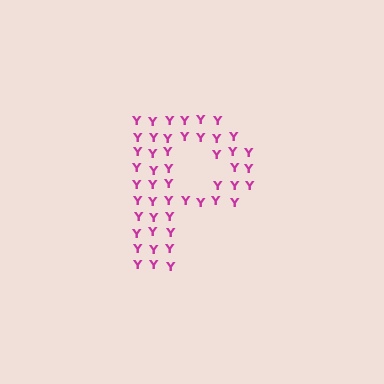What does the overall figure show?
The overall figure shows the letter P.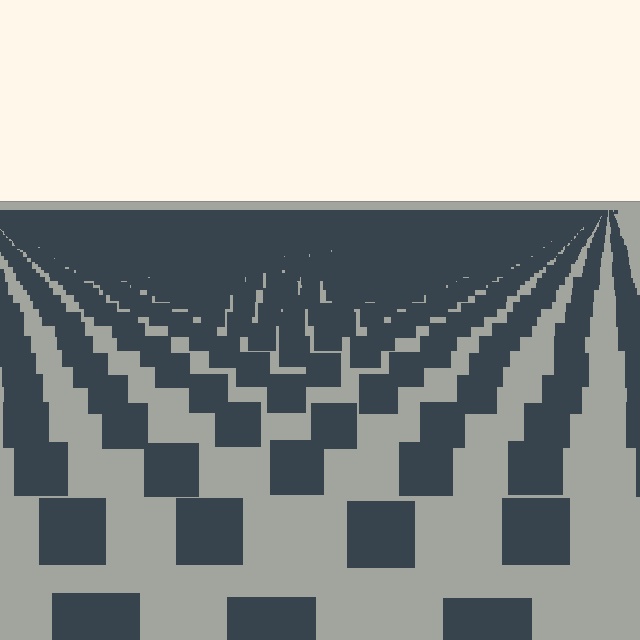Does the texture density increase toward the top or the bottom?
Density increases toward the top.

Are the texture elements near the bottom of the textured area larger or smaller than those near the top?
Larger. Near the bottom, elements are closer to the viewer and appear at a bigger on-screen size.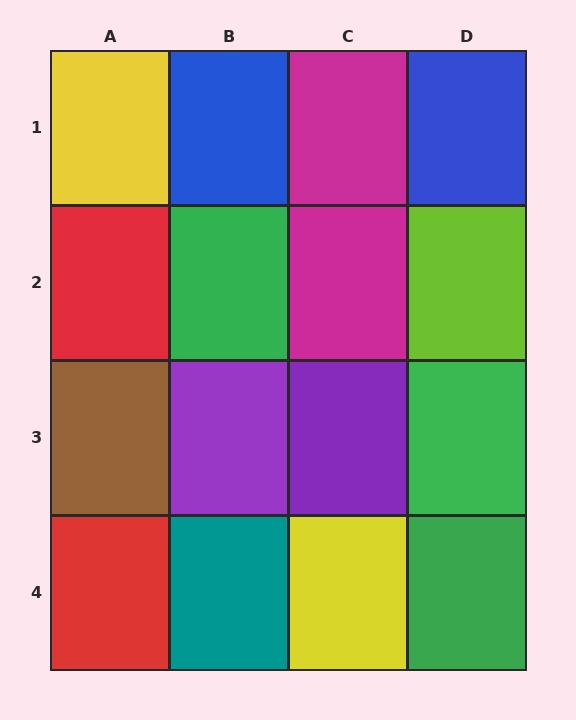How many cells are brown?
1 cell is brown.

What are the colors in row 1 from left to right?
Yellow, blue, magenta, blue.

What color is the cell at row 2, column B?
Green.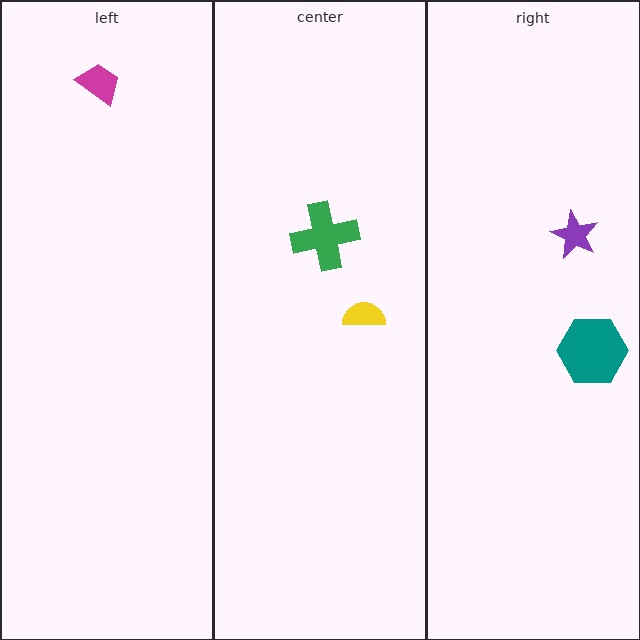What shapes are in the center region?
The yellow semicircle, the green cross.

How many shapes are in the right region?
2.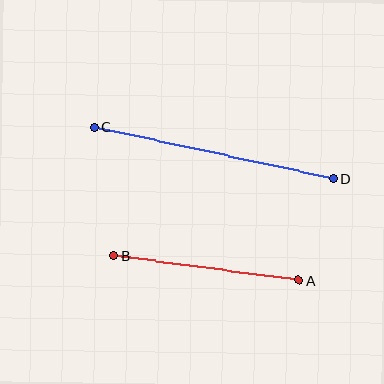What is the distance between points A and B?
The distance is approximately 186 pixels.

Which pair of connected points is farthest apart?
Points C and D are farthest apart.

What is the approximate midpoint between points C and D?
The midpoint is at approximately (214, 153) pixels.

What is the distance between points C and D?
The distance is approximately 245 pixels.